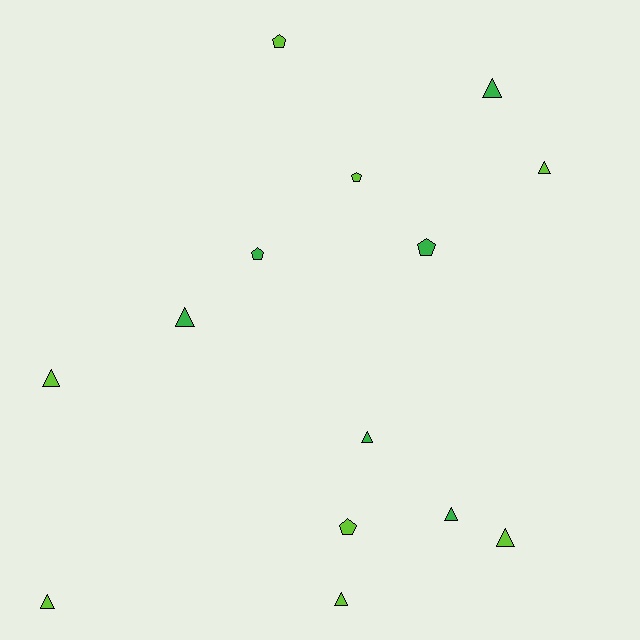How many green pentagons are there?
There are 2 green pentagons.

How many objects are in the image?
There are 14 objects.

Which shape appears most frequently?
Triangle, with 9 objects.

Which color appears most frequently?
Lime, with 8 objects.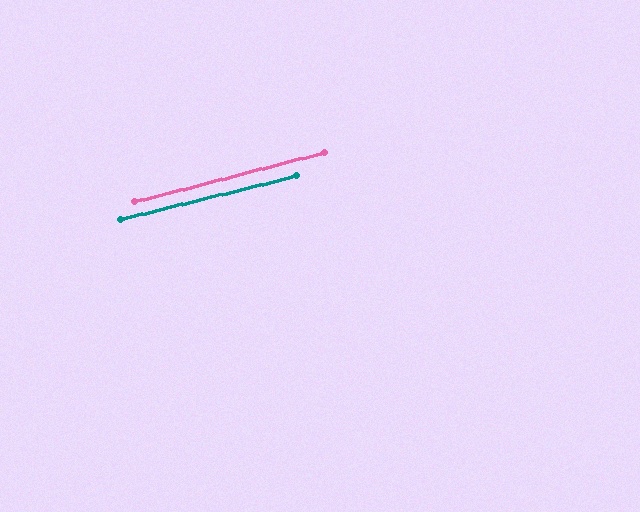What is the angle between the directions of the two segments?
Approximately 1 degree.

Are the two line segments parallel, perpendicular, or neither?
Parallel — their directions differ by only 0.6°.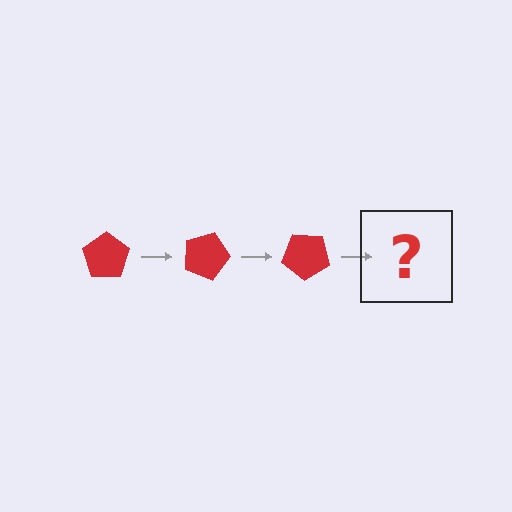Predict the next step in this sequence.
The next step is a red pentagon rotated 60 degrees.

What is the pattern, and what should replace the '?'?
The pattern is that the pentagon rotates 20 degrees each step. The '?' should be a red pentagon rotated 60 degrees.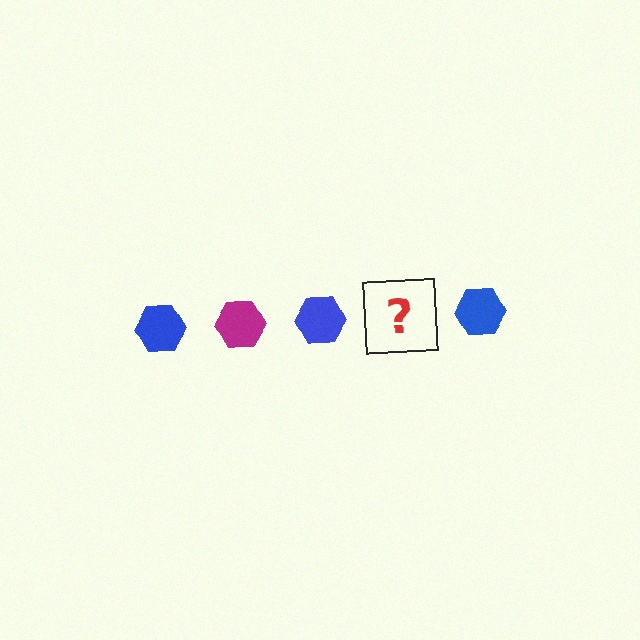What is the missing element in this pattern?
The missing element is a magenta hexagon.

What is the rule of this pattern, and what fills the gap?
The rule is that the pattern cycles through blue, magenta hexagons. The gap should be filled with a magenta hexagon.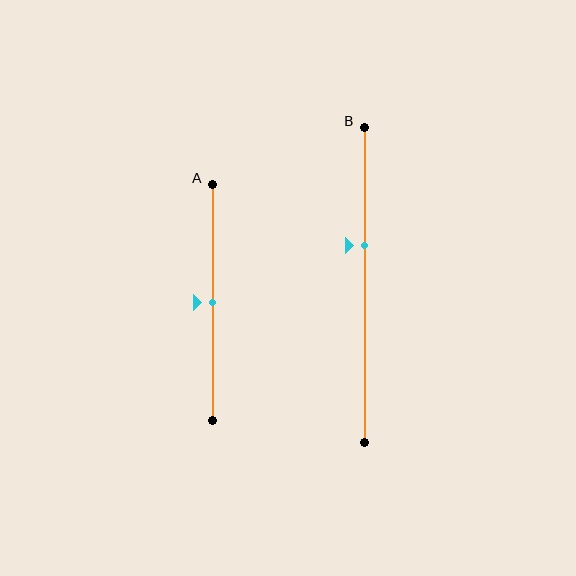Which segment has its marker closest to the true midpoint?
Segment A has its marker closest to the true midpoint.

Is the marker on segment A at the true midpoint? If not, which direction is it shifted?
Yes, the marker on segment A is at the true midpoint.